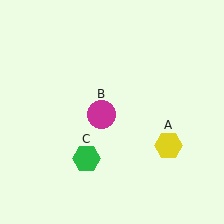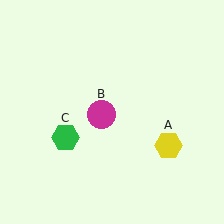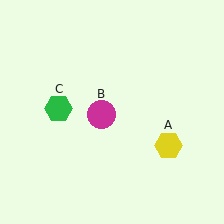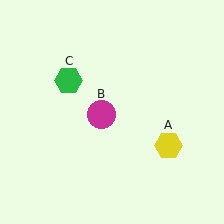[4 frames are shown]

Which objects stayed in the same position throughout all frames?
Yellow hexagon (object A) and magenta circle (object B) remained stationary.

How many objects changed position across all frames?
1 object changed position: green hexagon (object C).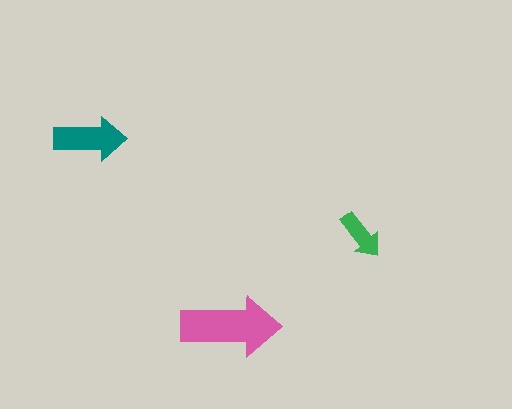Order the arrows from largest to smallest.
the pink one, the teal one, the green one.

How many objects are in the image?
There are 3 objects in the image.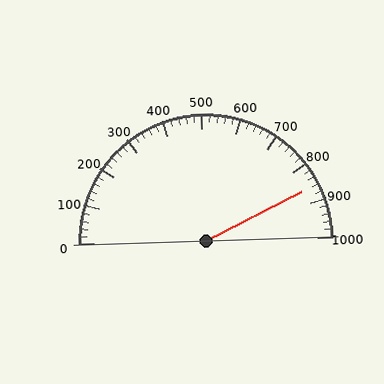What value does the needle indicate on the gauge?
The needle indicates approximately 860.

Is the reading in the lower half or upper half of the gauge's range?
The reading is in the upper half of the range (0 to 1000).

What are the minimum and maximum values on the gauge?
The gauge ranges from 0 to 1000.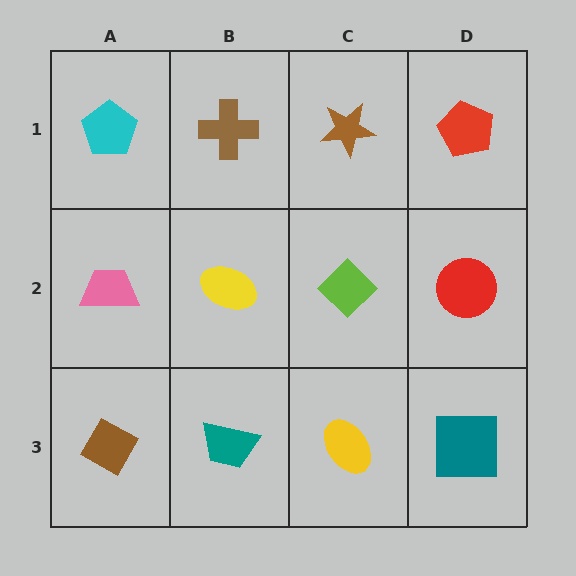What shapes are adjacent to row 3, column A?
A pink trapezoid (row 2, column A), a teal trapezoid (row 3, column B).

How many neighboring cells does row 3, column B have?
3.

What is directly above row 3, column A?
A pink trapezoid.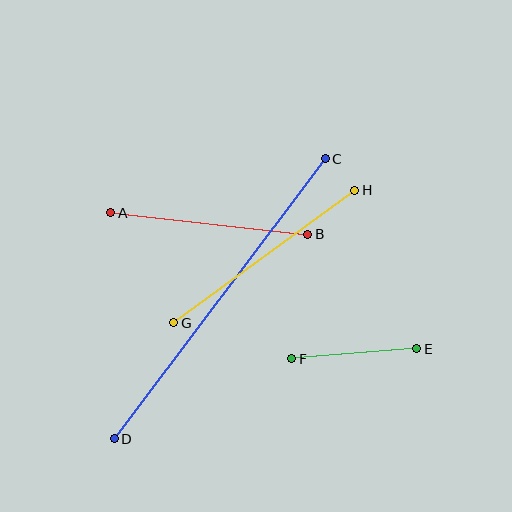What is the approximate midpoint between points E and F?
The midpoint is at approximately (354, 354) pixels.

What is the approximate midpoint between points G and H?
The midpoint is at approximately (264, 257) pixels.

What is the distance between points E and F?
The distance is approximately 125 pixels.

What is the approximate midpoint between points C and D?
The midpoint is at approximately (220, 299) pixels.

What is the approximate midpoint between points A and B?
The midpoint is at approximately (209, 223) pixels.